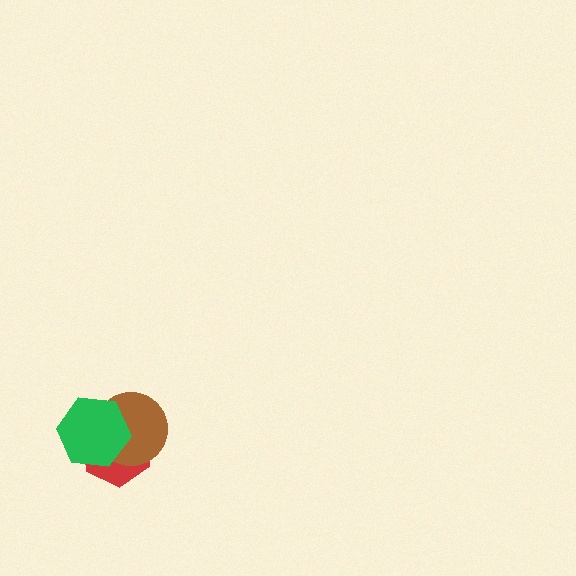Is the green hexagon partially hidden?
No, no other shape covers it.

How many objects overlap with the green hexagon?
2 objects overlap with the green hexagon.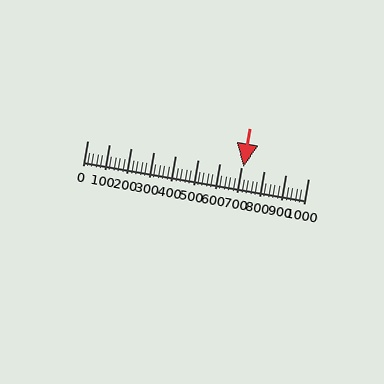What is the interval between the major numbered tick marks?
The major tick marks are spaced 100 units apart.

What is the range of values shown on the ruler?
The ruler shows values from 0 to 1000.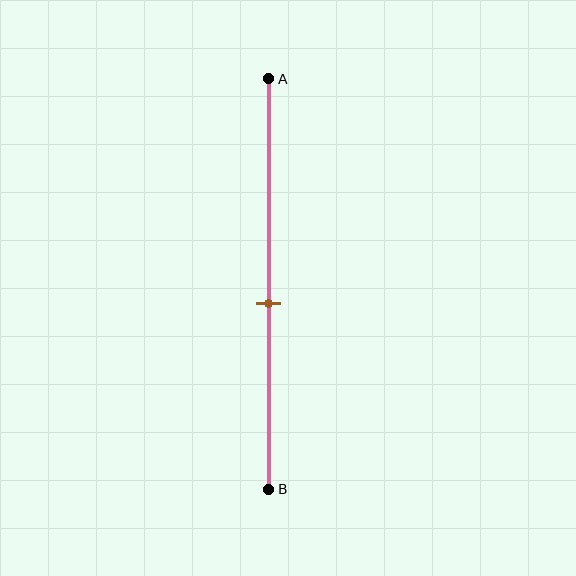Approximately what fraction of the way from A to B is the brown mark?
The brown mark is approximately 55% of the way from A to B.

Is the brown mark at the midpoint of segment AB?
No, the mark is at about 55% from A, not at the 50% midpoint.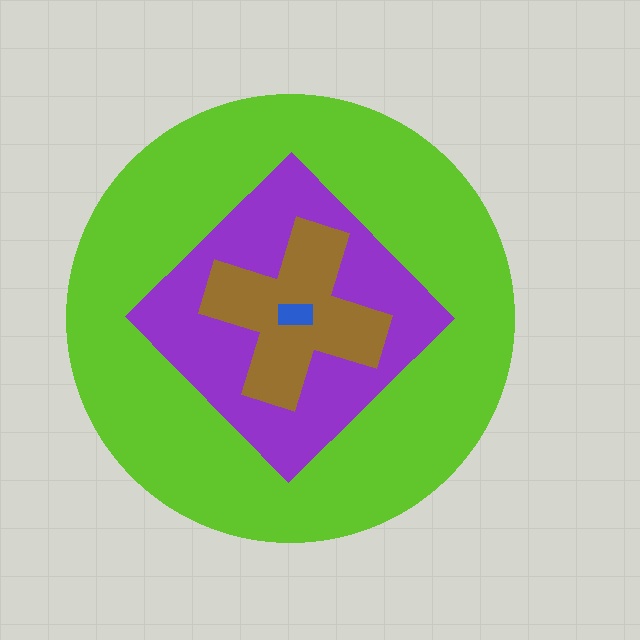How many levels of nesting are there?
4.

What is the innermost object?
The blue rectangle.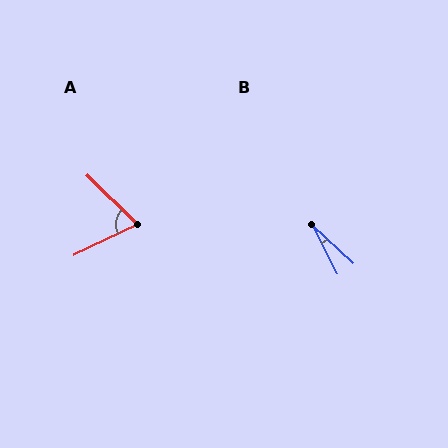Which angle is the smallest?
B, at approximately 20 degrees.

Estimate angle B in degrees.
Approximately 20 degrees.